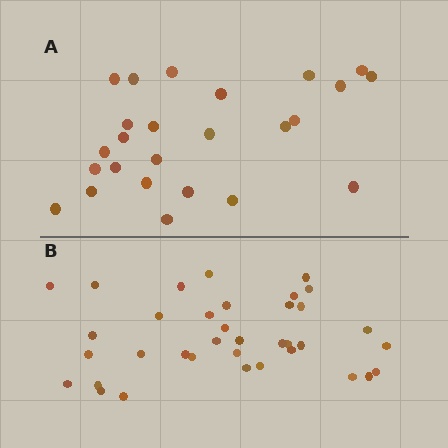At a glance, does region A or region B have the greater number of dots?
Region B (the bottom region) has more dots.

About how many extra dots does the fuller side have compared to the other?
Region B has roughly 12 or so more dots than region A.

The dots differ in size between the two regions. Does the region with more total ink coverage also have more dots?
No. Region A has more total ink coverage because its dots are larger, but region B actually contains more individual dots. Total area can be misleading — the number of items is what matters here.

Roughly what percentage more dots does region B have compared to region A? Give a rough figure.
About 45% more.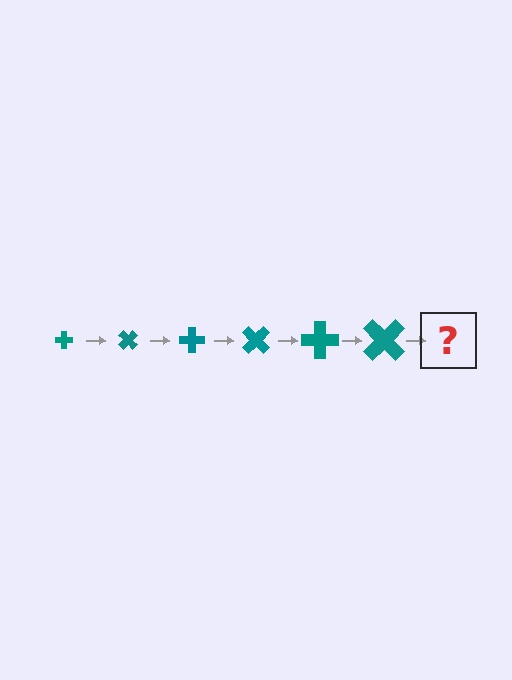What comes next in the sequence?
The next element should be a cross, larger than the previous one and rotated 270 degrees from the start.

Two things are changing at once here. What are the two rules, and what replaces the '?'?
The two rules are that the cross grows larger each step and it rotates 45 degrees each step. The '?' should be a cross, larger than the previous one and rotated 270 degrees from the start.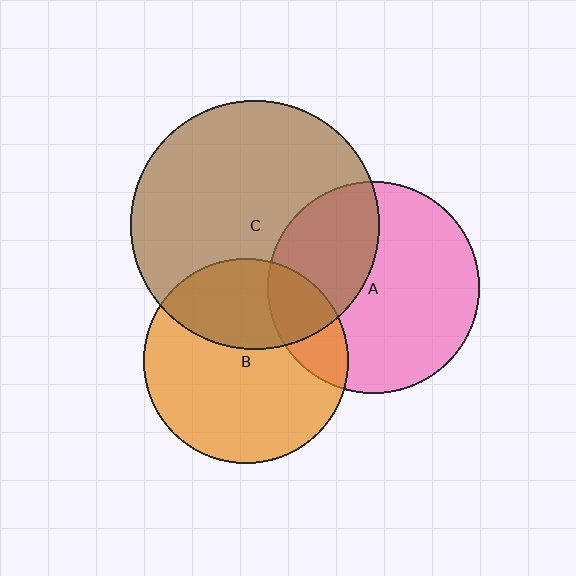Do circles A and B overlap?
Yes.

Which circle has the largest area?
Circle C (brown).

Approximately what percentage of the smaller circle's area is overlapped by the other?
Approximately 20%.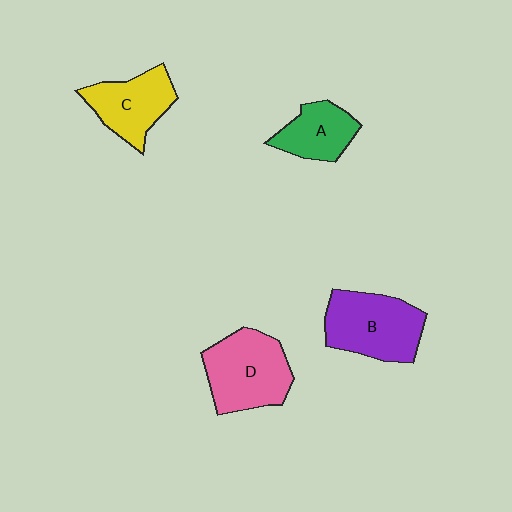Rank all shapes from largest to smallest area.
From largest to smallest: D (pink), B (purple), C (yellow), A (green).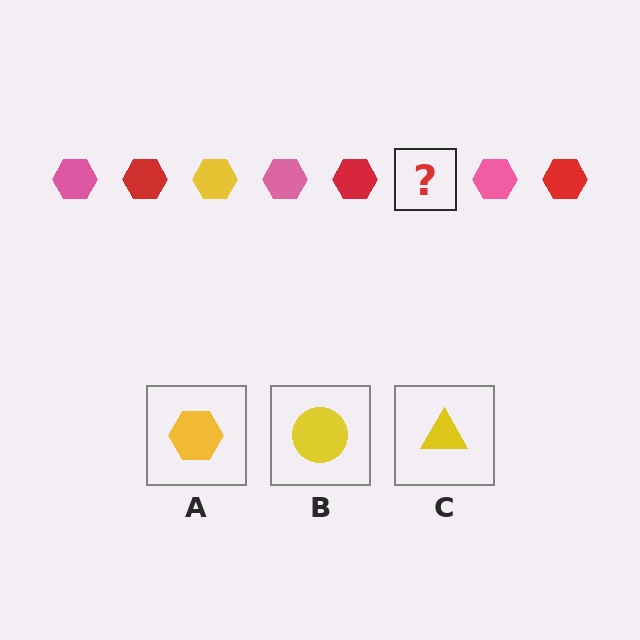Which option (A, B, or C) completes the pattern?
A.